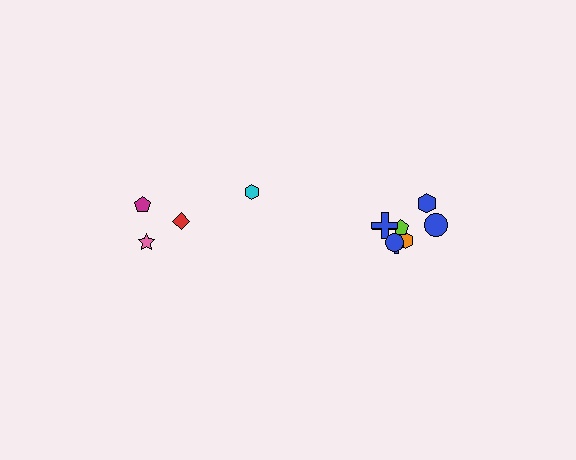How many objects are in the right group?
There are 8 objects.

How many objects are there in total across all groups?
There are 12 objects.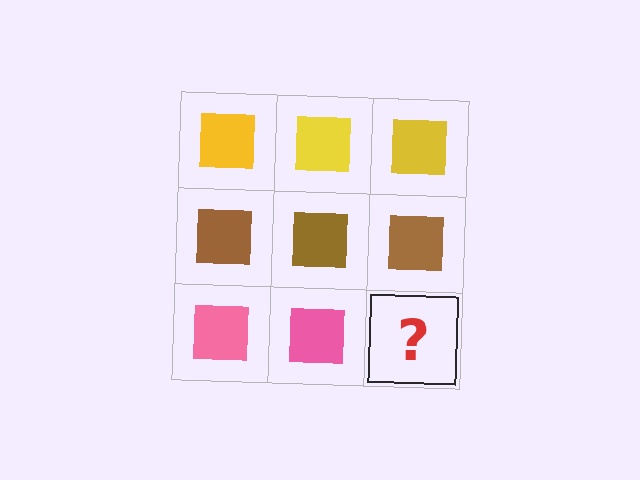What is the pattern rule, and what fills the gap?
The rule is that each row has a consistent color. The gap should be filled with a pink square.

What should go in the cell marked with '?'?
The missing cell should contain a pink square.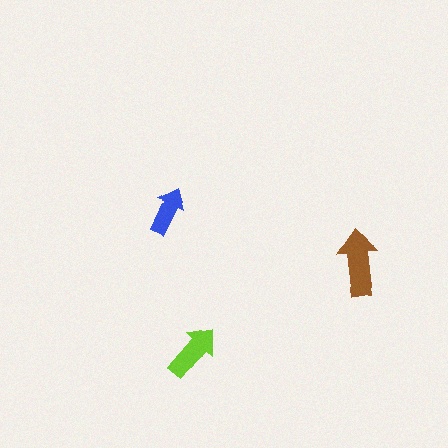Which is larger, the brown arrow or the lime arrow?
The brown one.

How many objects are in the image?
There are 3 objects in the image.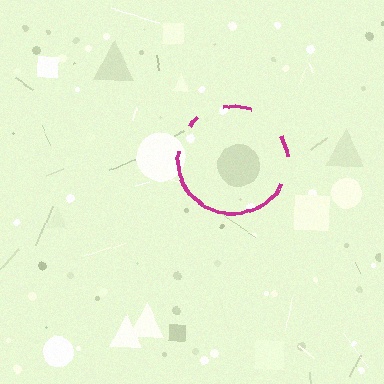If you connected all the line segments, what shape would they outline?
They would outline a circle.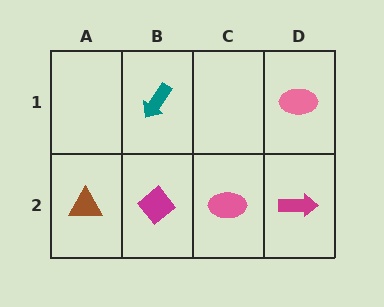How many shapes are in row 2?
4 shapes.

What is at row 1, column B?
A teal arrow.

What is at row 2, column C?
A pink ellipse.